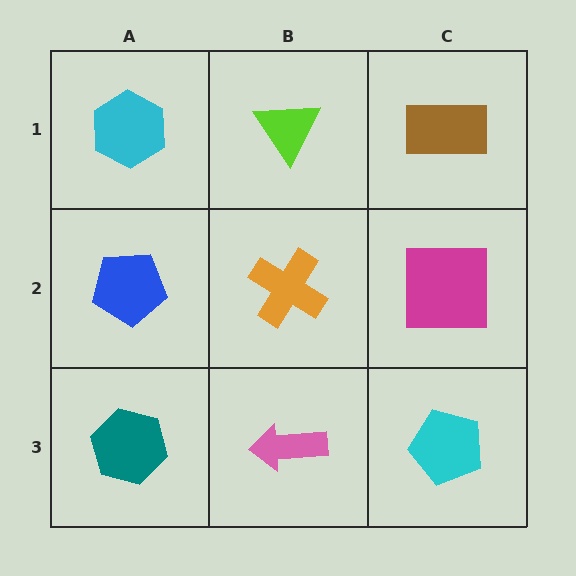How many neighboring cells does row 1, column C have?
2.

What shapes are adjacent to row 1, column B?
An orange cross (row 2, column B), a cyan hexagon (row 1, column A), a brown rectangle (row 1, column C).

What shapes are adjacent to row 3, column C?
A magenta square (row 2, column C), a pink arrow (row 3, column B).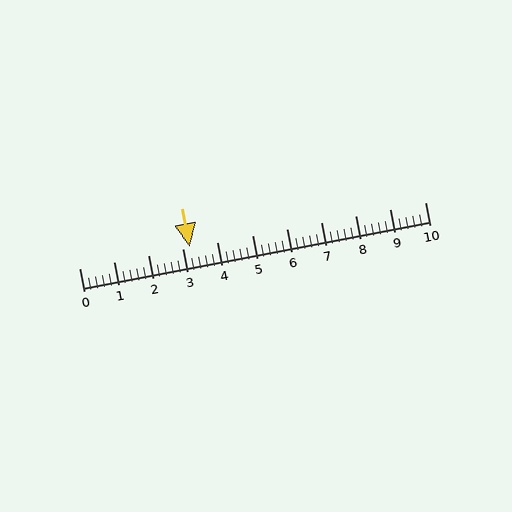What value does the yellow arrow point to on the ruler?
The yellow arrow points to approximately 3.2.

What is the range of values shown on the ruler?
The ruler shows values from 0 to 10.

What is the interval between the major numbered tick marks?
The major tick marks are spaced 1 units apart.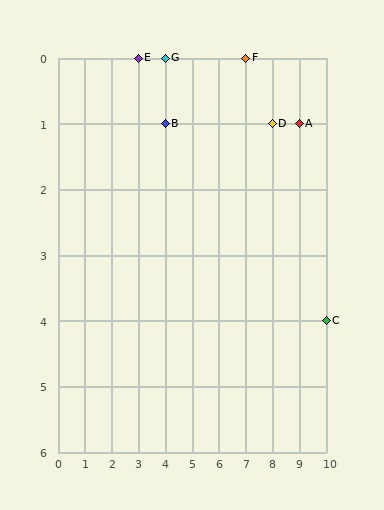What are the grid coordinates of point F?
Point F is at grid coordinates (7, 0).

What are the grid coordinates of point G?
Point G is at grid coordinates (4, 0).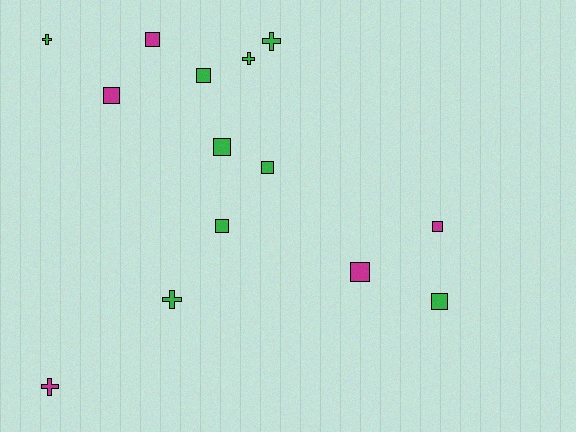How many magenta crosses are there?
There is 1 magenta cross.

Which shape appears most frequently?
Square, with 9 objects.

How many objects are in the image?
There are 14 objects.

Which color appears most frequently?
Green, with 9 objects.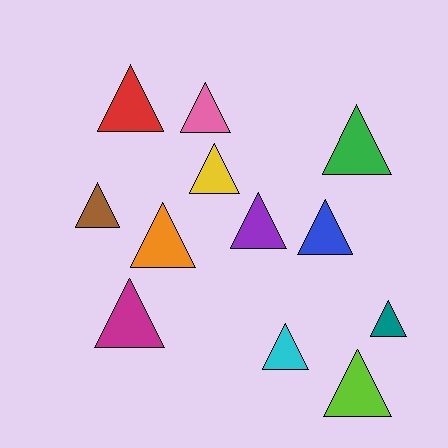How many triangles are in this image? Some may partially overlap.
There are 12 triangles.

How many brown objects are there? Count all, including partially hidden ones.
There is 1 brown object.